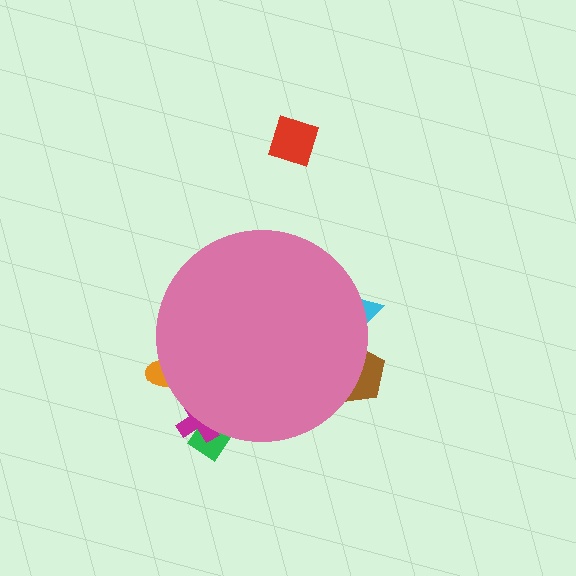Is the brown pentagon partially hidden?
Yes, the brown pentagon is partially hidden behind the pink circle.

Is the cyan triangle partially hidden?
Yes, the cyan triangle is partially hidden behind the pink circle.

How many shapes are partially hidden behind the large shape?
5 shapes are partially hidden.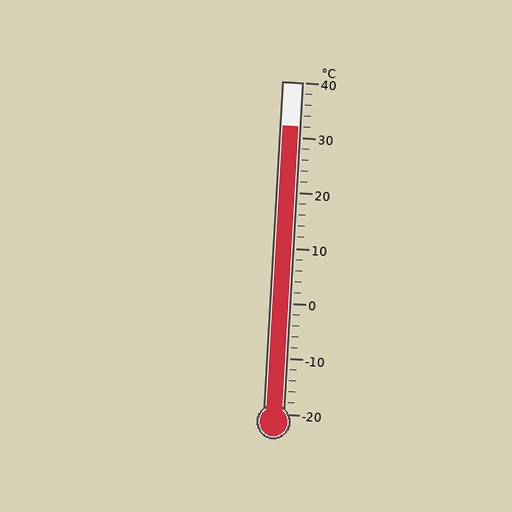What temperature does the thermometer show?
The thermometer shows approximately 32°C.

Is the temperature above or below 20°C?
The temperature is above 20°C.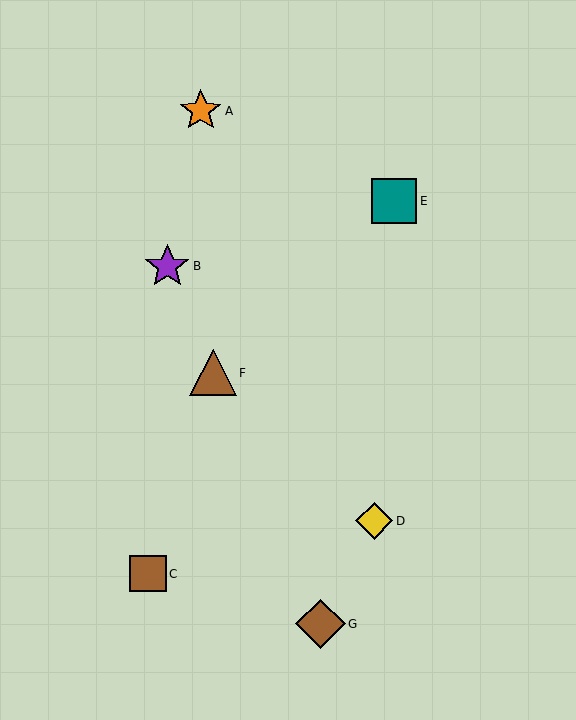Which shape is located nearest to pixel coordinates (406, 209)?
The teal square (labeled E) at (394, 201) is nearest to that location.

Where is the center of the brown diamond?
The center of the brown diamond is at (321, 624).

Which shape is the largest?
The brown diamond (labeled G) is the largest.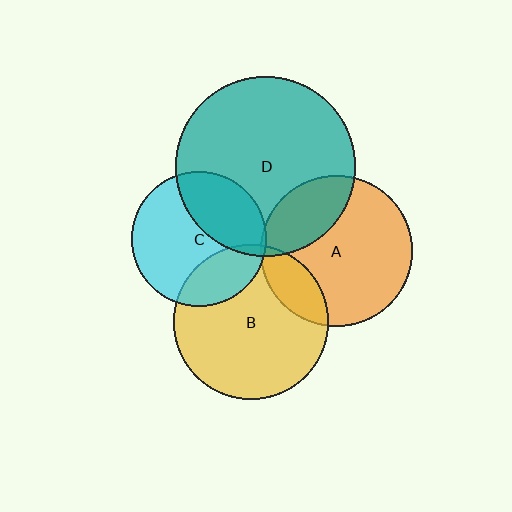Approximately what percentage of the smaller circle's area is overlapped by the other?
Approximately 35%.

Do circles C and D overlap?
Yes.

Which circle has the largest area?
Circle D (teal).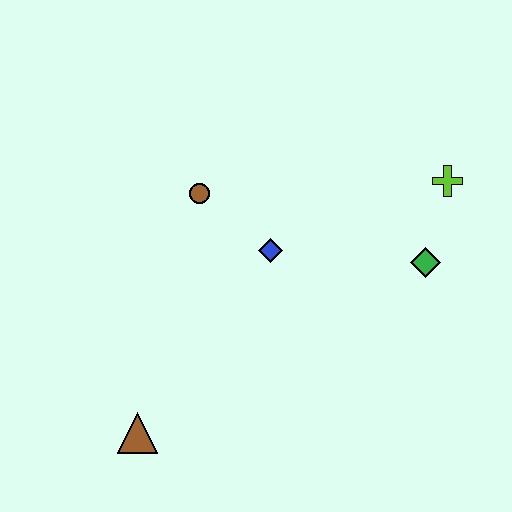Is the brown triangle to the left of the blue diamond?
Yes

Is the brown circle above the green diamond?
Yes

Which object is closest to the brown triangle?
The blue diamond is closest to the brown triangle.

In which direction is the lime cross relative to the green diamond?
The lime cross is above the green diamond.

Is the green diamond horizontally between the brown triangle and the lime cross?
Yes